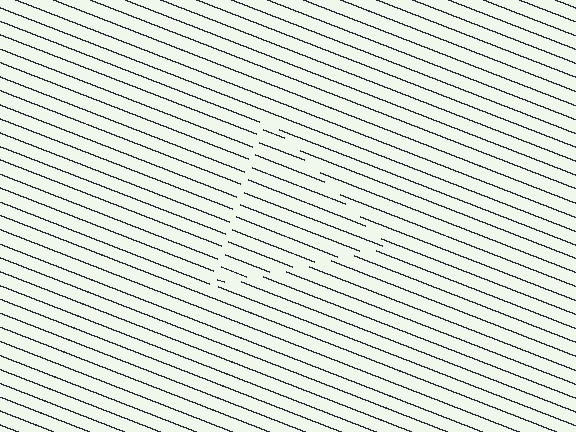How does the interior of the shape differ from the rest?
The interior of the shape contains the same grating, shifted by half a period — the contour is defined by the phase discontinuity where line-ends from the inner and outer gratings abut.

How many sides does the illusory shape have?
3 sides — the line-ends trace a triangle.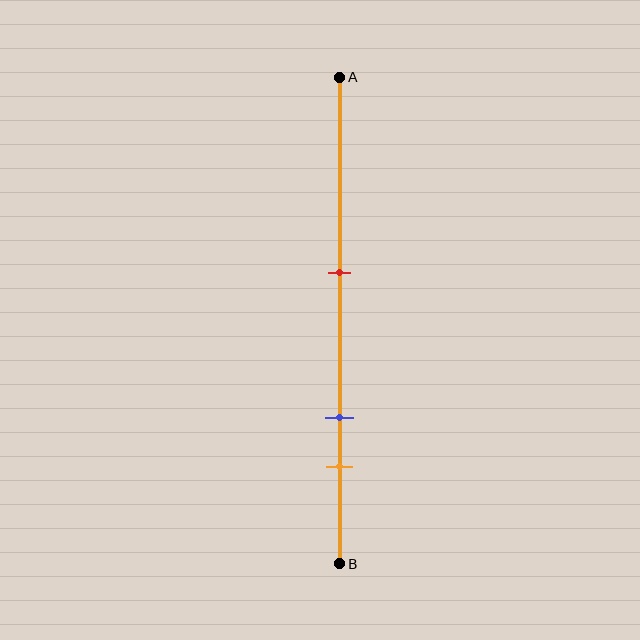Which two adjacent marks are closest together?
The blue and orange marks are the closest adjacent pair.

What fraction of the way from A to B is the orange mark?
The orange mark is approximately 80% (0.8) of the way from A to B.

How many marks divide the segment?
There are 3 marks dividing the segment.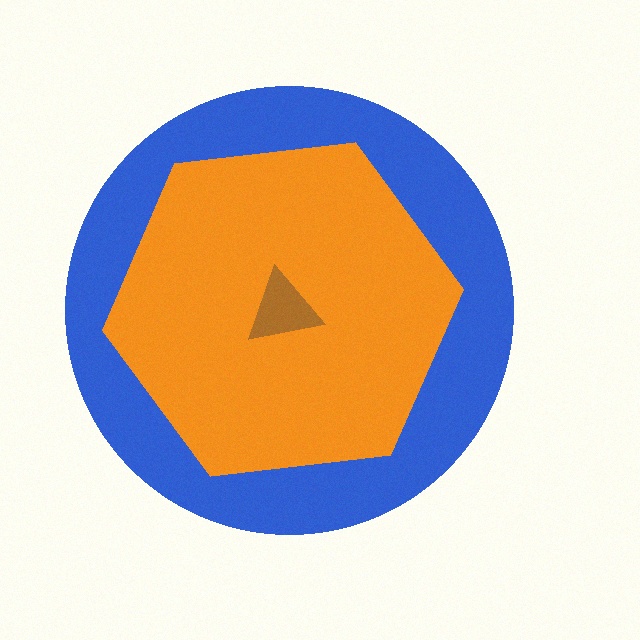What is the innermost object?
The brown triangle.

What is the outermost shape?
The blue circle.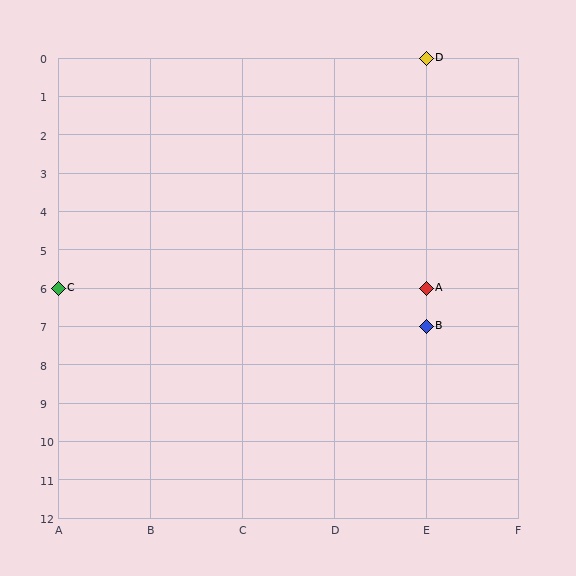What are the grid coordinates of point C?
Point C is at grid coordinates (A, 6).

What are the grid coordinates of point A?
Point A is at grid coordinates (E, 6).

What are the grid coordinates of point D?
Point D is at grid coordinates (E, 0).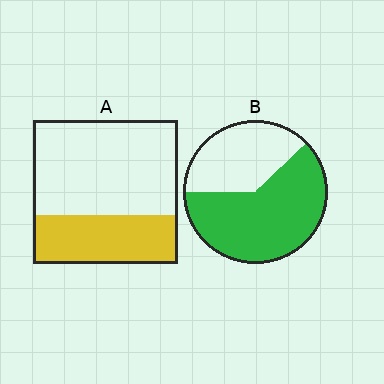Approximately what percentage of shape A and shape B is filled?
A is approximately 35% and B is approximately 60%.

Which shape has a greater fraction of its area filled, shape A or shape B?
Shape B.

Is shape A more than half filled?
No.